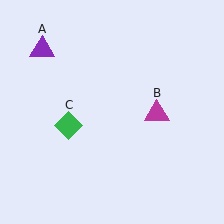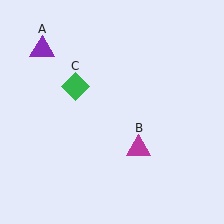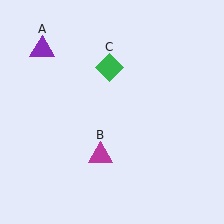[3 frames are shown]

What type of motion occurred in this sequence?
The magenta triangle (object B), green diamond (object C) rotated clockwise around the center of the scene.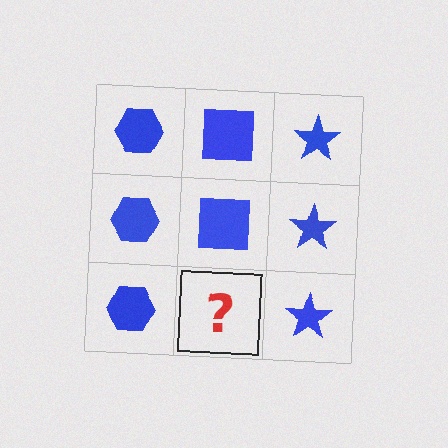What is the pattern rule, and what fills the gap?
The rule is that each column has a consistent shape. The gap should be filled with a blue square.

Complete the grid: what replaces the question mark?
The question mark should be replaced with a blue square.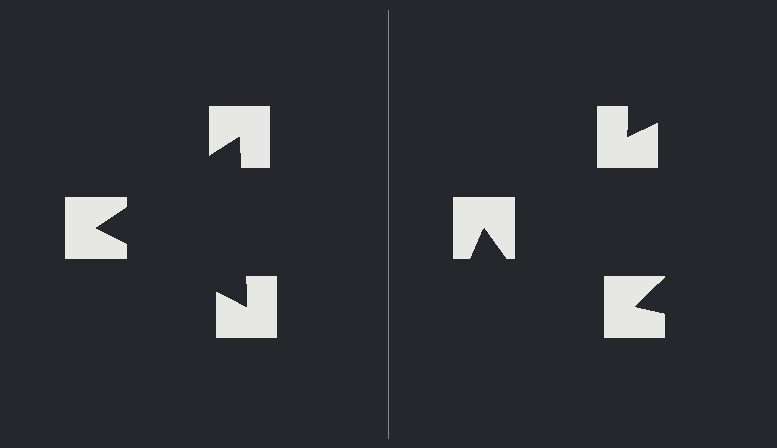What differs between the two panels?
The notched squares are positioned identically on both sides; only the wedge orientations differ. On the left they align to a triangle; on the right they are misaligned.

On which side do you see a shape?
An illusory triangle appears on the left side. On the right side the wedge cuts are rotated, so no coherent shape forms.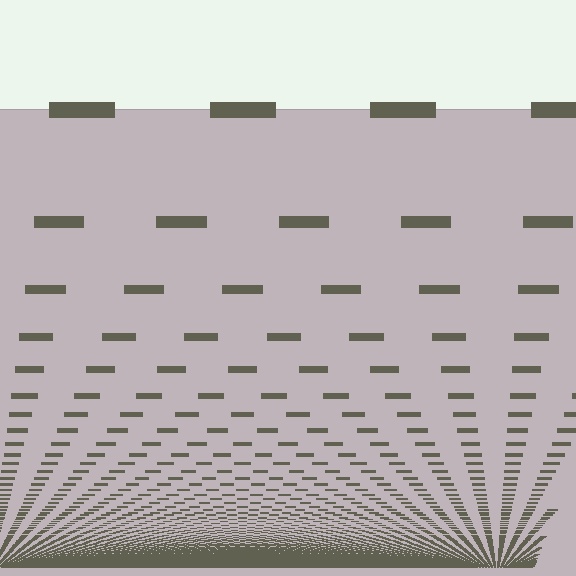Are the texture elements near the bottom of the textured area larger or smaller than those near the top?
Smaller. The gradient is inverted — elements near the bottom are smaller and denser.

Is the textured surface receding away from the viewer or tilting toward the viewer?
The surface appears to tilt toward the viewer. Texture elements get larger and sparser toward the top.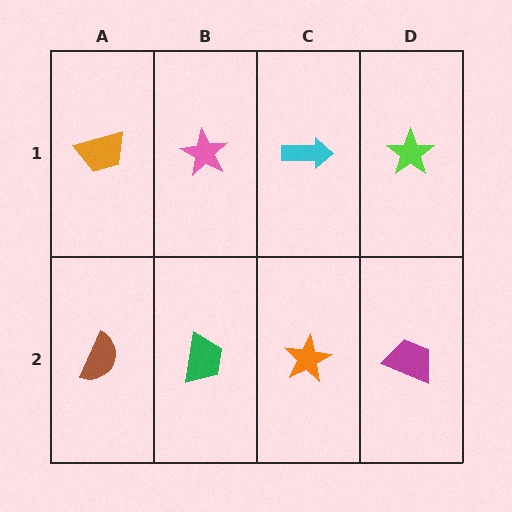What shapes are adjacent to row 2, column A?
An orange trapezoid (row 1, column A), a green trapezoid (row 2, column B).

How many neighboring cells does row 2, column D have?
2.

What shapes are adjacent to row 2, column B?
A pink star (row 1, column B), a brown semicircle (row 2, column A), an orange star (row 2, column C).